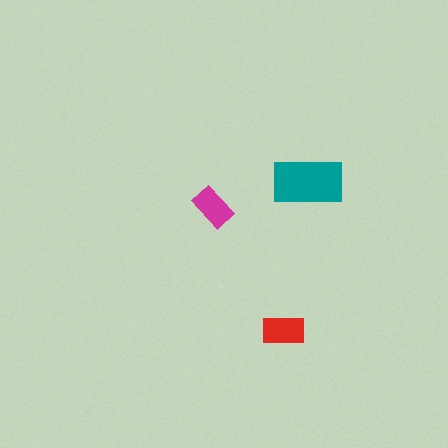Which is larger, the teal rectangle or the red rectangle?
The teal one.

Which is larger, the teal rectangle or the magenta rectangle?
The teal one.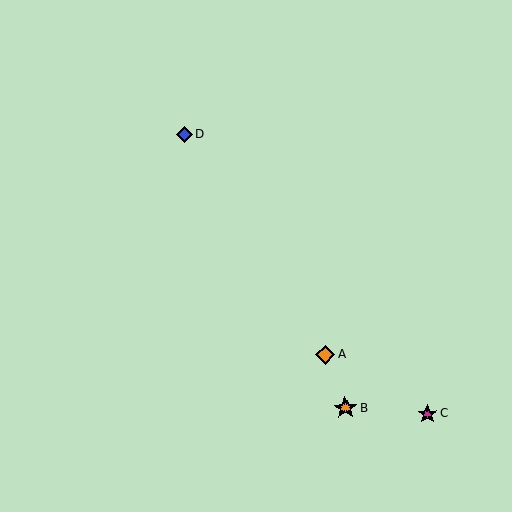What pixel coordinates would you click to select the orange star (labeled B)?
Click at (345, 408) to select the orange star B.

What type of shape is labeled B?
Shape B is an orange star.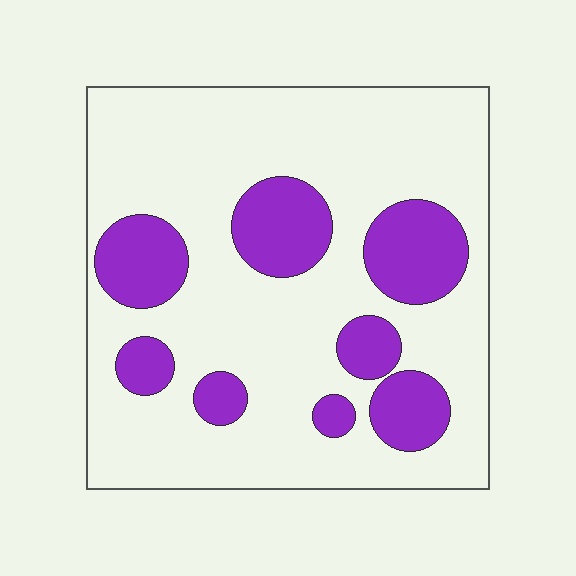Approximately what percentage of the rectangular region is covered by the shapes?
Approximately 25%.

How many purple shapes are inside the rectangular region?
8.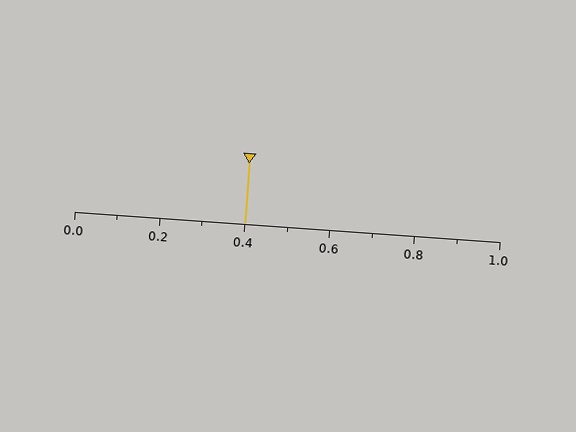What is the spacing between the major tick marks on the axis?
The major ticks are spaced 0.2 apart.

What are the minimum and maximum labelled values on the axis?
The axis runs from 0.0 to 1.0.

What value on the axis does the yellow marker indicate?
The marker indicates approximately 0.4.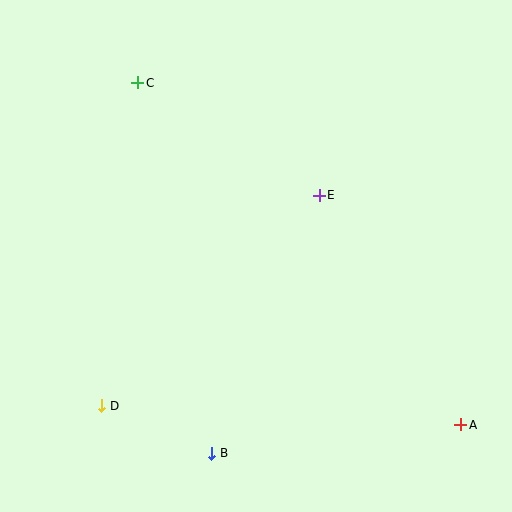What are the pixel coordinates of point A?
Point A is at (461, 425).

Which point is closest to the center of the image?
Point E at (319, 195) is closest to the center.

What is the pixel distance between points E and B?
The distance between E and B is 279 pixels.